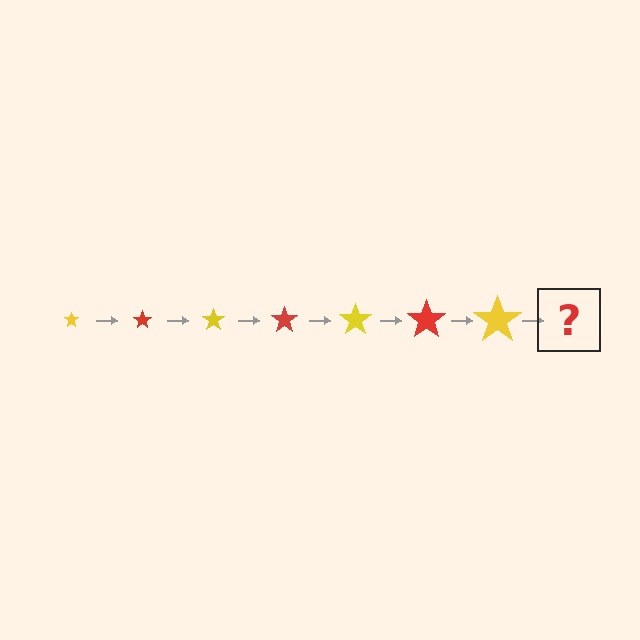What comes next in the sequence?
The next element should be a red star, larger than the previous one.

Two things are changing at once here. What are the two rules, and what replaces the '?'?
The two rules are that the star grows larger each step and the color cycles through yellow and red. The '?' should be a red star, larger than the previous one.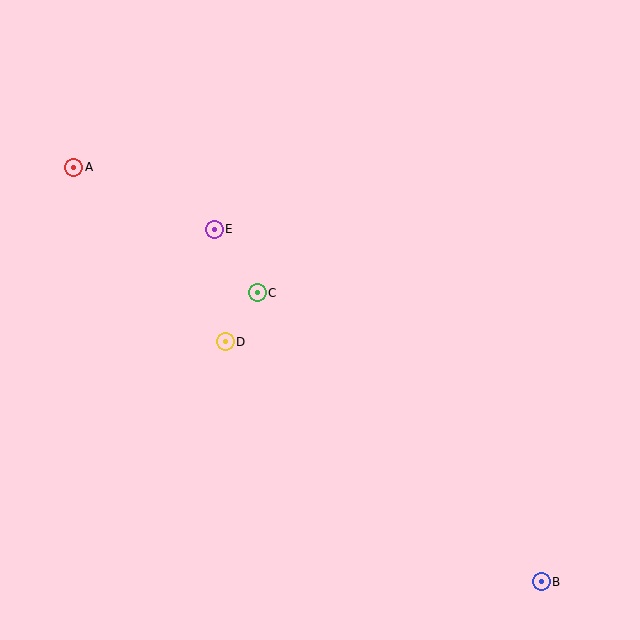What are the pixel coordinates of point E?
Point E is at (214, 229).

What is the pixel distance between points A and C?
The distance between A and C is 222 pixels.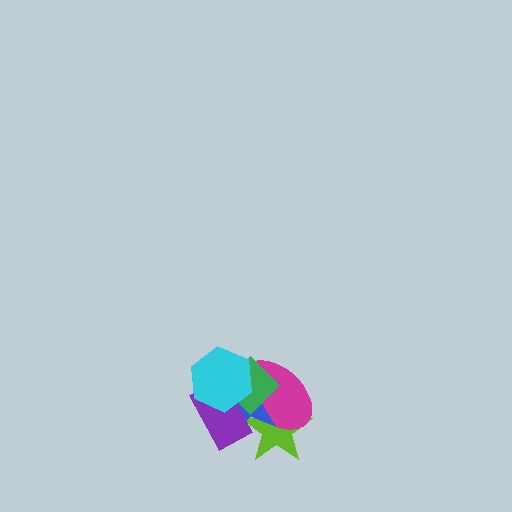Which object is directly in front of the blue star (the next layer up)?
The green diamond is directly in front of the blue star.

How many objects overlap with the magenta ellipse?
5 objects overlap with the magenta ellipse.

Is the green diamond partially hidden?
Yes, it is partially covered by another shape.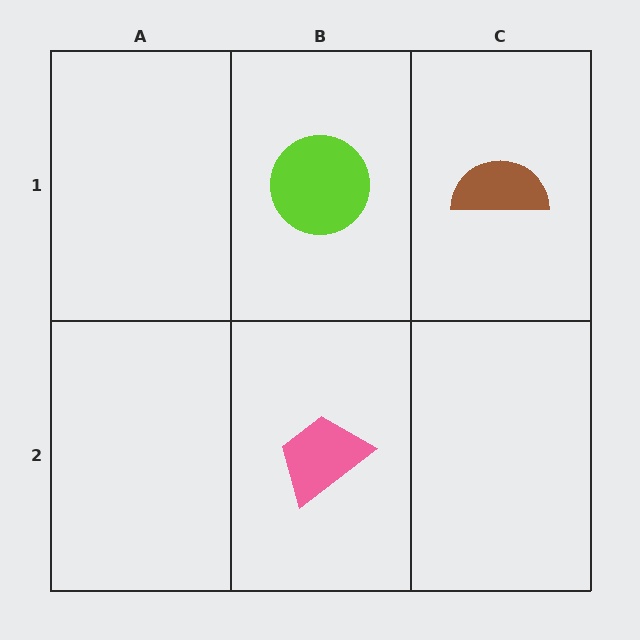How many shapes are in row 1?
2 shapes.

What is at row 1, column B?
A lime circle.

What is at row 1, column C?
A brown semicircle.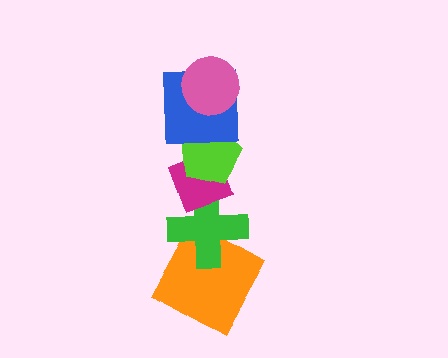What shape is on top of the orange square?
The green cross is on top of the orange square.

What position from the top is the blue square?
The blue square is 2nd from the top.